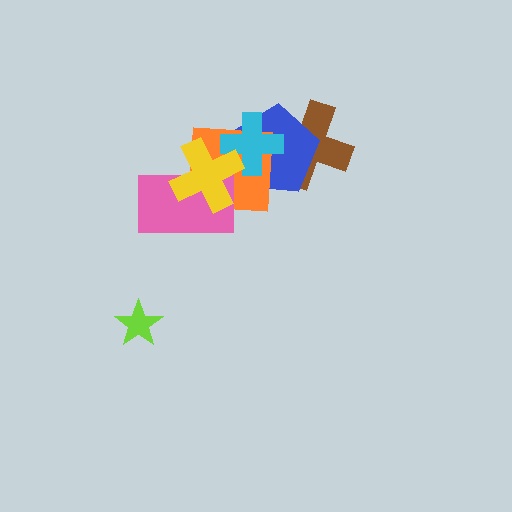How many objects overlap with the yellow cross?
4 objects overlap with the yellow cross.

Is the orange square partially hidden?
Yes, it is partially covered by another shape.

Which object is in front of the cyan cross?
The yellow cross is in front of the cyan cross.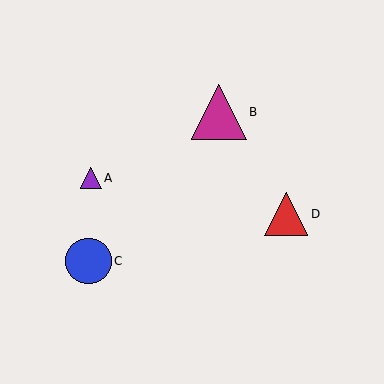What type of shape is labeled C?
Shape C is a blue circle.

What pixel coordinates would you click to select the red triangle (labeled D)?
Click at (286, 214) to select the red triangle D.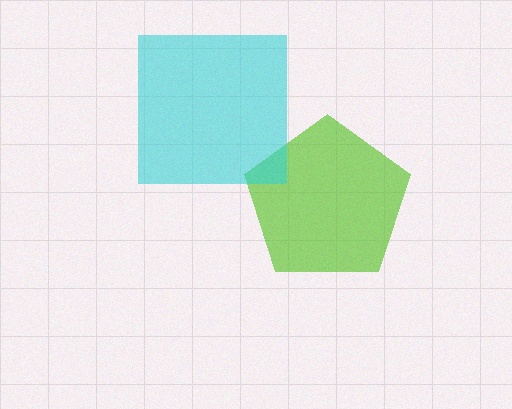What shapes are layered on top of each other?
The layered shapes are: a lime pentagon, a cyan square.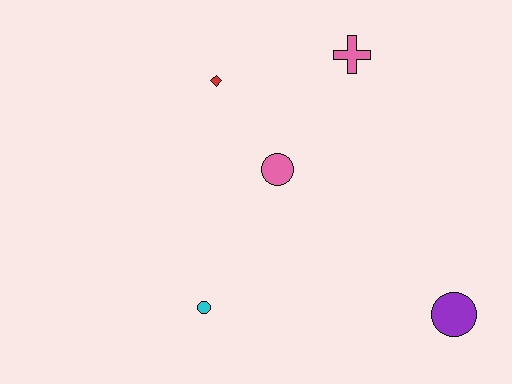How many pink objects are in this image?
There are 2 pink objects.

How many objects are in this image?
There are 5 objects.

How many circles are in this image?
There are 3 circles.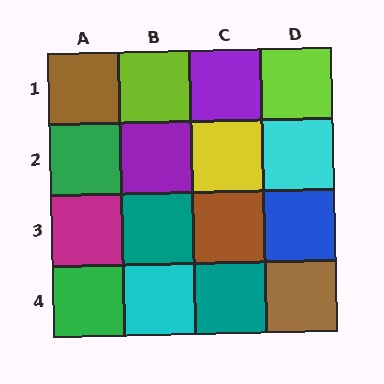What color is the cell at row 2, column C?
Yellow.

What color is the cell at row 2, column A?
Green.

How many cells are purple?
2 cells are purple.